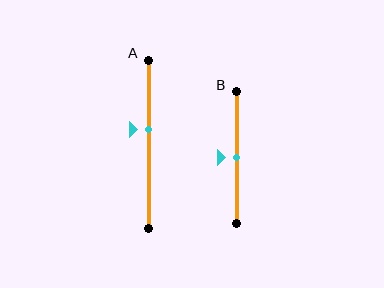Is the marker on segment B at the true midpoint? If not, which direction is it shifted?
Yes, the marker on segment B is at the true midpoint.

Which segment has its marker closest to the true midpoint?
Segment B has its marker closest to the true midpoint.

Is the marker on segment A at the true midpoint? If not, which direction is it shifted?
No, the marker on segment A is shifted upward by about 9% of the segment length.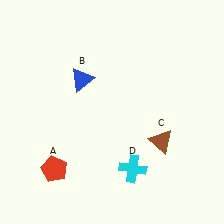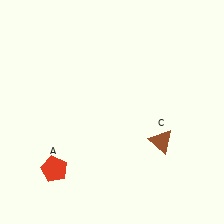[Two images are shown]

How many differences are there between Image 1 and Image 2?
There are 2 differences between the two images.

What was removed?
The blue triangle (B), the cyan cross (D) were removed in Image 2.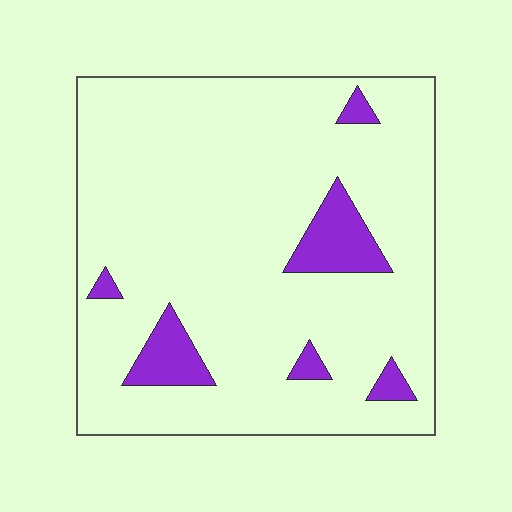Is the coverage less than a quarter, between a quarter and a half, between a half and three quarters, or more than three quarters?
Less than a quarter.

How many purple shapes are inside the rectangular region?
6.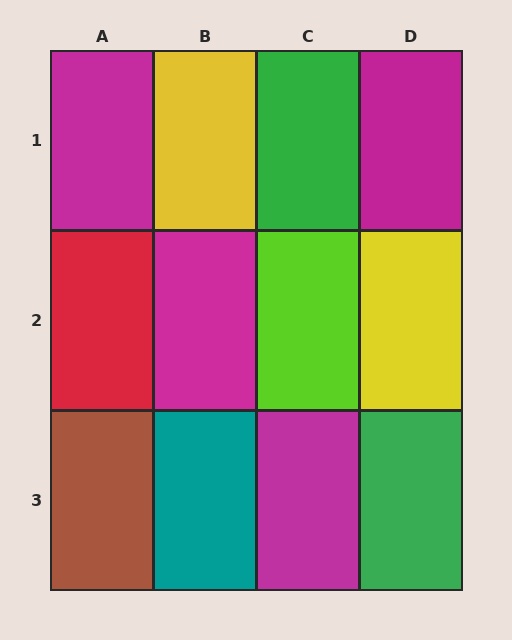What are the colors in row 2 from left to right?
Red, magenta, lime, yellow.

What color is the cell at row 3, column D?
Green.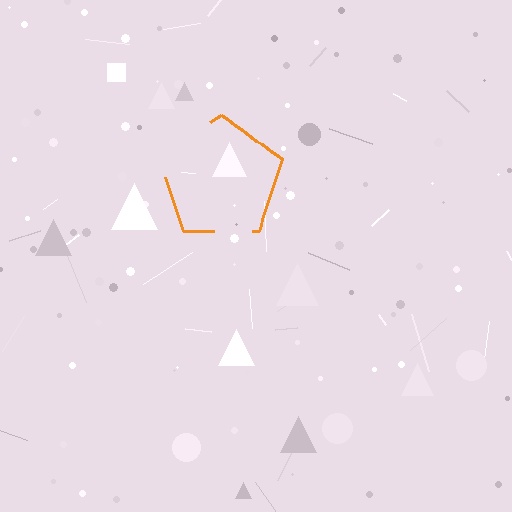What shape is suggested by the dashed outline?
The dashed outline suggests a pentagon.